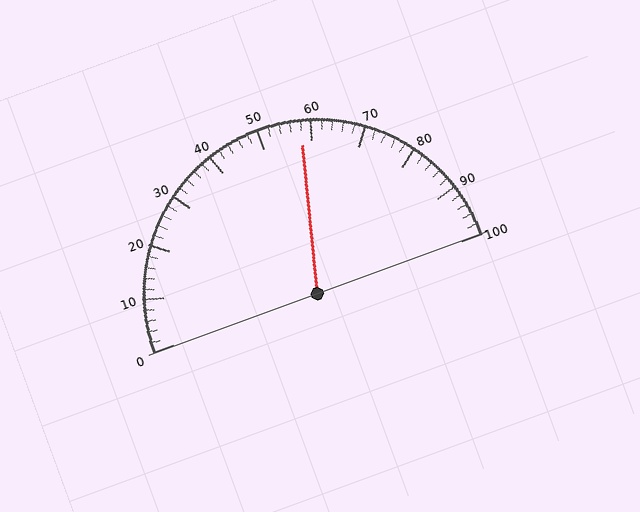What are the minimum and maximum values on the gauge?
The gauge ranges from 0 to 100.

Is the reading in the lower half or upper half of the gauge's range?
The reading is in the upper half of the range (0 to 100).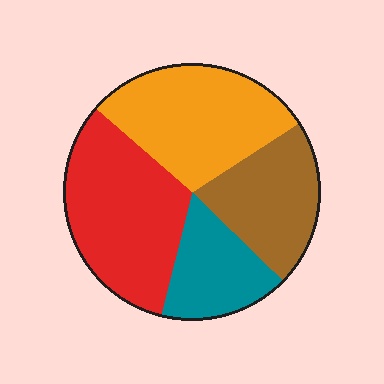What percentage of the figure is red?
Red covers roughly 35% of the figure.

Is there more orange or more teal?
Orange.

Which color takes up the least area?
Teal, at roughly 15%.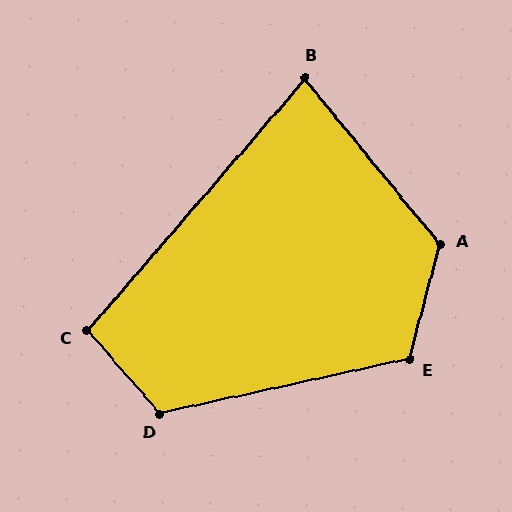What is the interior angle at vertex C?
Approximately 98 degrees (obtuse).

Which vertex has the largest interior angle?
A, at approximately 126 degrees.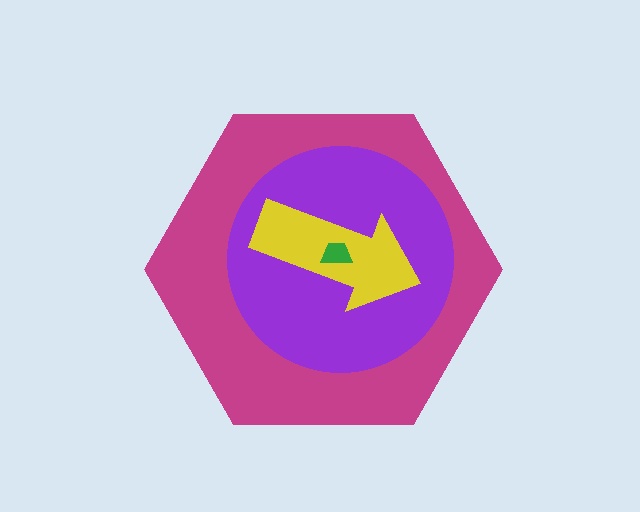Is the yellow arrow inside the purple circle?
Yes.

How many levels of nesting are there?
4.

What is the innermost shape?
The green trapezoid.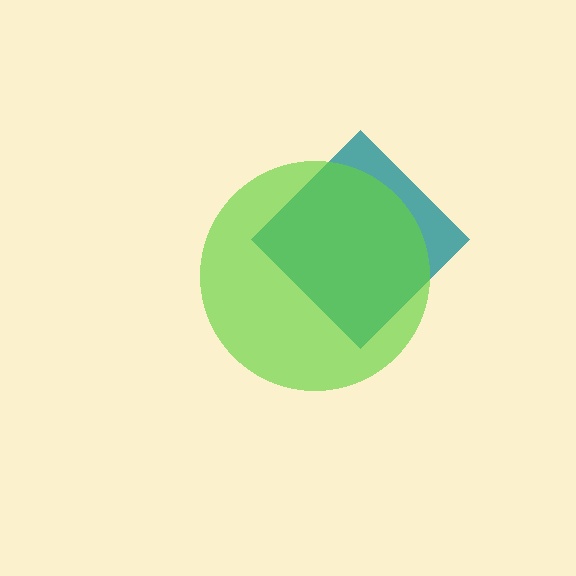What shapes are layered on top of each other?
The layered shapes are: a teal diamond, a lime circle.